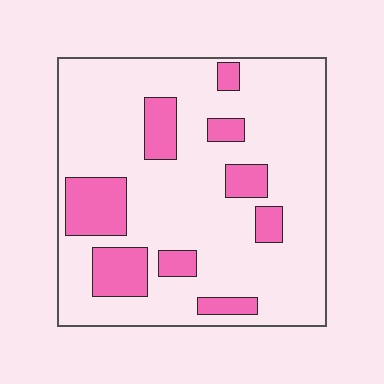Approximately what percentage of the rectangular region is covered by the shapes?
Approximately 20%.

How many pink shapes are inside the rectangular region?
9.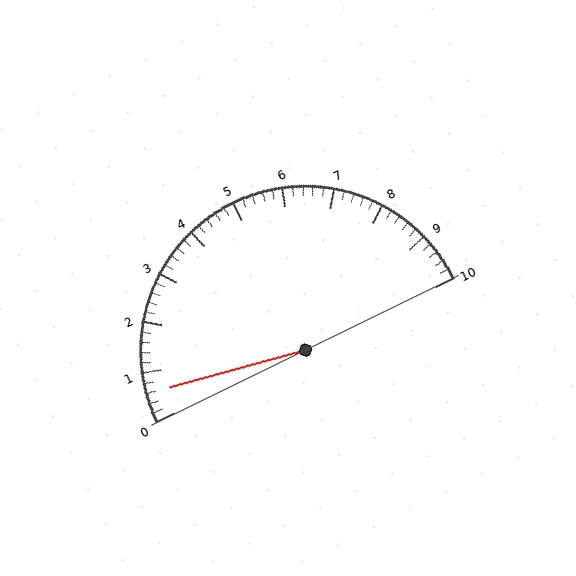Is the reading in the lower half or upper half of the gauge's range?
The reading is in the lower half of the range (0 to 10).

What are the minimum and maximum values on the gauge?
The gauge ranges from 0 to 10.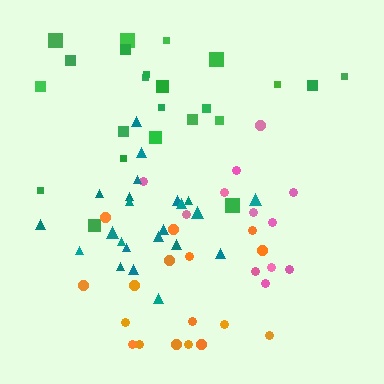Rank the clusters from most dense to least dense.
teal, orange, pink, green.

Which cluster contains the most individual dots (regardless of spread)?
Teal (23).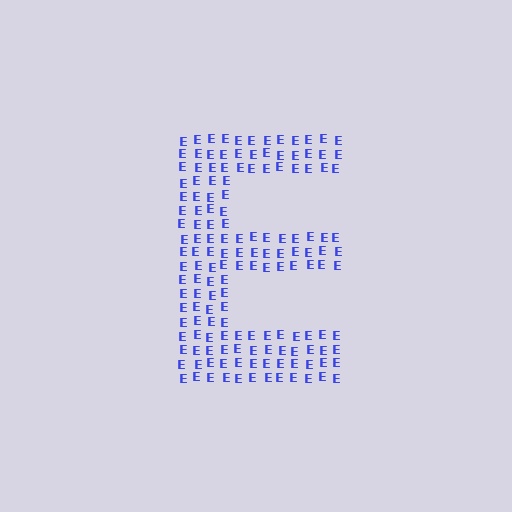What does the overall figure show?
The overall figure shows the letter E.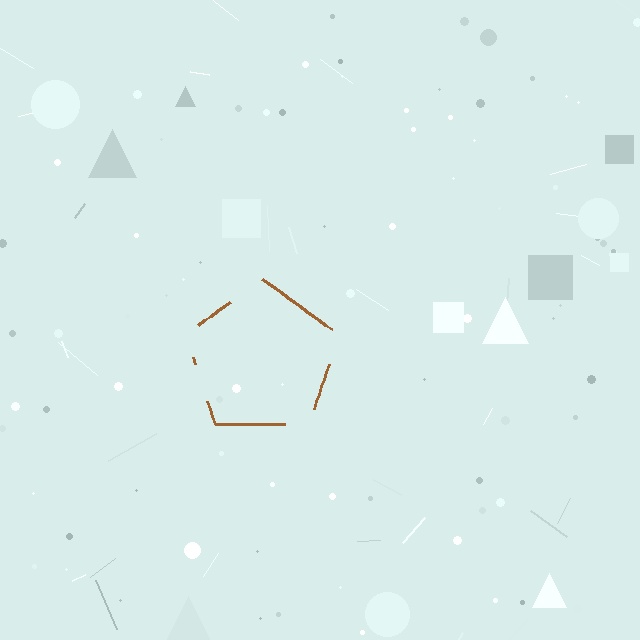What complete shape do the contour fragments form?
The contour fragments form a pentagon.